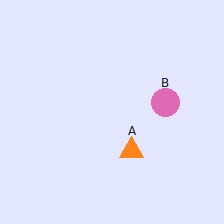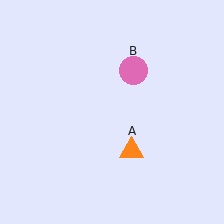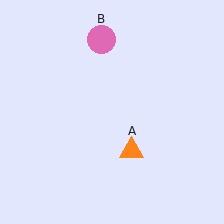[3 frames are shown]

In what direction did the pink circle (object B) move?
The pink circle (object B) moved up and to the left.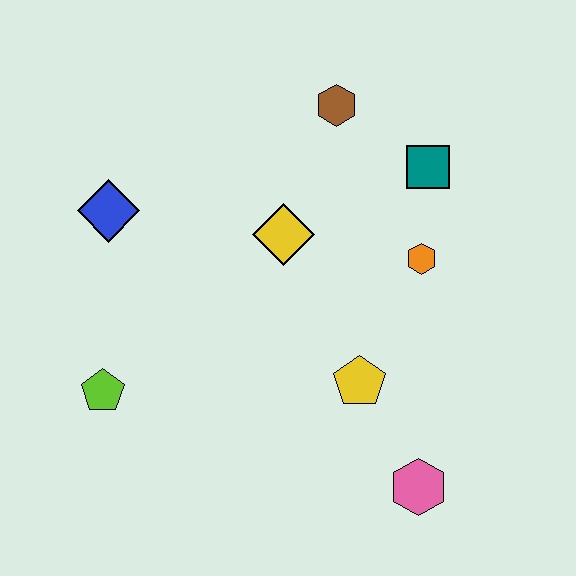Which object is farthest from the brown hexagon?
The pink hexagon is farthest from the brown hexagon.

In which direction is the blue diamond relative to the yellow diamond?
The blue diamond is to the left of the yellow diamond.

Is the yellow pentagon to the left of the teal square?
Yes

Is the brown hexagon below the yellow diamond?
No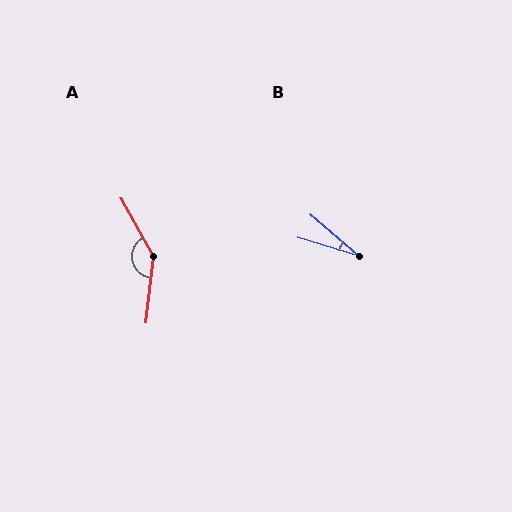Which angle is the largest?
A, at approximately 145 degrees.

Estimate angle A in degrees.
Approximately 145 degrees.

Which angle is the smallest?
B, at approximately 25 degrees.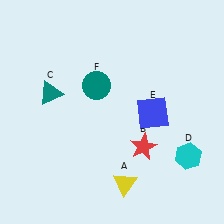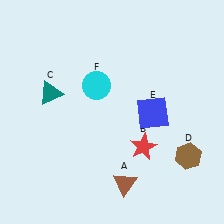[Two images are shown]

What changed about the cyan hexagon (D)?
In Image 1, D is cyan. In Image 2, it changed to brown.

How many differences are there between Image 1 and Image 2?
There are 3 differences between the two images.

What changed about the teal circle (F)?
In Image 1, F is teal. In Image 2, it changed to cyan.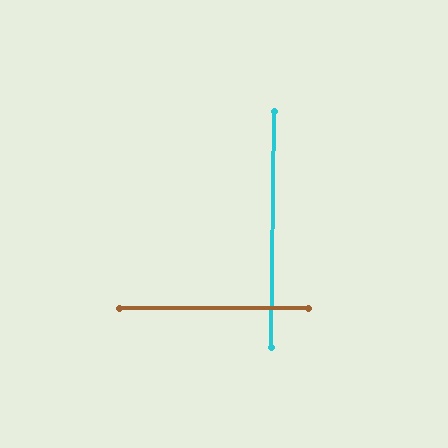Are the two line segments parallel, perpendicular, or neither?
Perpendicular — they meet at approximately 89°.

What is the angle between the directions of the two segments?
Approximately 89 degrees.